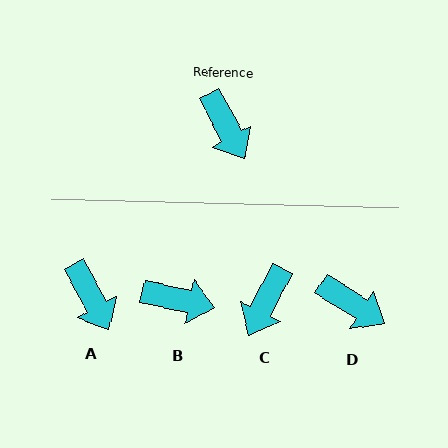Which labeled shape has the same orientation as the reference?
A.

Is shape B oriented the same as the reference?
No, it is off by about 50 degrees.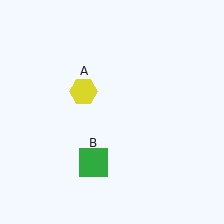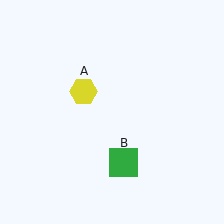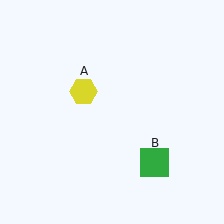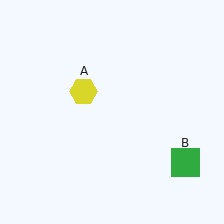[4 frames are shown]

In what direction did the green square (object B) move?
The green square (object B) moved right.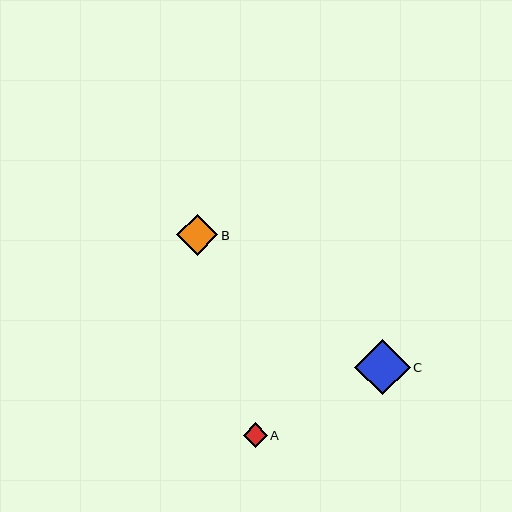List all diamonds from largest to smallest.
From largest to smallest: C, B, A.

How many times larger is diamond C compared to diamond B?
Diamond C is approximately 1.4 times the size of diamond B.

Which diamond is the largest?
Diamond C is the largest with a size of approximately 56 pixels.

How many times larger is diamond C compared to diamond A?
Diamond C is approximately 2.3 times the size of diamond A.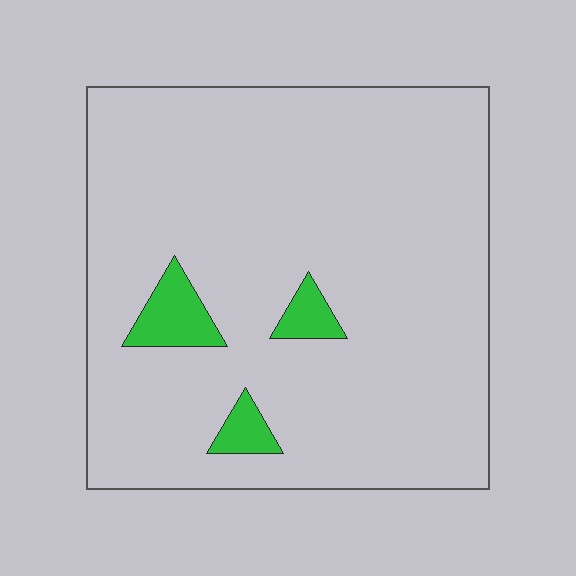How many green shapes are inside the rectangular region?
3.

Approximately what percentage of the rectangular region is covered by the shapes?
Approximately 5%.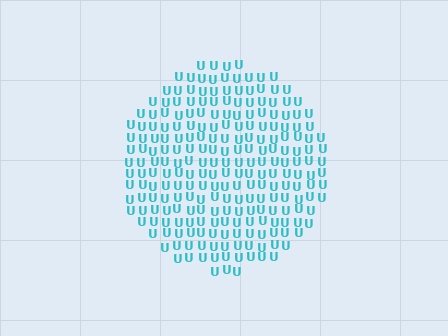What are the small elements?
The small elements are letter U's.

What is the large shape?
The large shape is a circle.